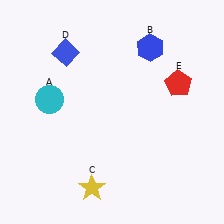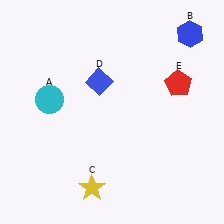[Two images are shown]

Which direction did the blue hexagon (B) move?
The blue hexagon (B) moved right.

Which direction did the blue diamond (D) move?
The blue diamond (D) moved right.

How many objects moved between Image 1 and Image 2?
2 objects moved between the two images.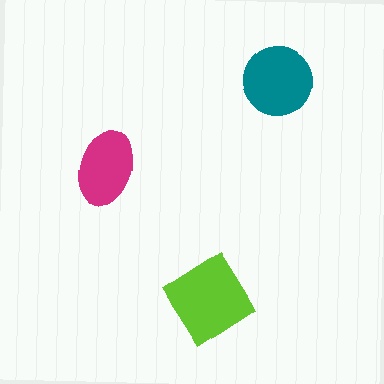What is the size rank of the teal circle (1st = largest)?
2nd.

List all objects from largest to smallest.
The lime diamond, the teal circle, the magenta ellipse.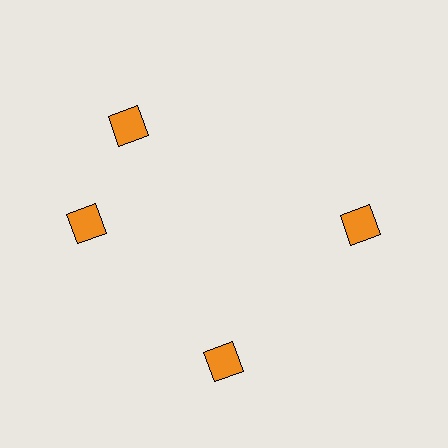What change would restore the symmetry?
The symmetry would be restored by rotating it back into even spacing with its neighbors so that all 4 diamonds sit at equal angles and equal distance from the center.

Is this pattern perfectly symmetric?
No. The 4 orange diamonds are arranged in a ring, but one element near the 12 o'clock position is rotated out of alignment along the ring, breaking the 4-fold rotational symmetry.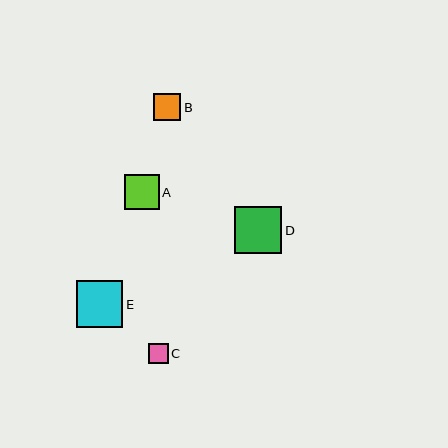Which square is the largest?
Square D is the largest with a size of approximately 47 pixels.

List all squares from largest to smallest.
From largest to smallest: D, E, A, B, C.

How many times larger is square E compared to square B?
Square E is approximately 1.7 times the size of square B.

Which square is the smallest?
Square C is the smallest with a size of approximately 20 pixels.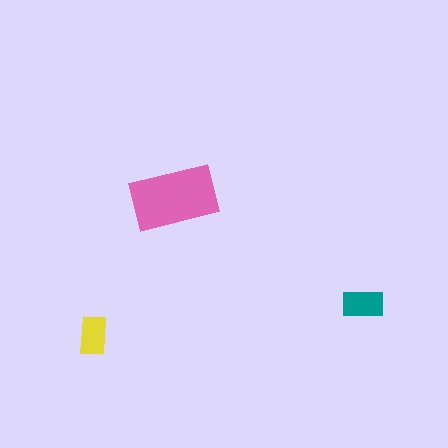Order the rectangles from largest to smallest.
the pink one, the teal one, the yellow one.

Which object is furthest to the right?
The teal rectangle is rightmost.